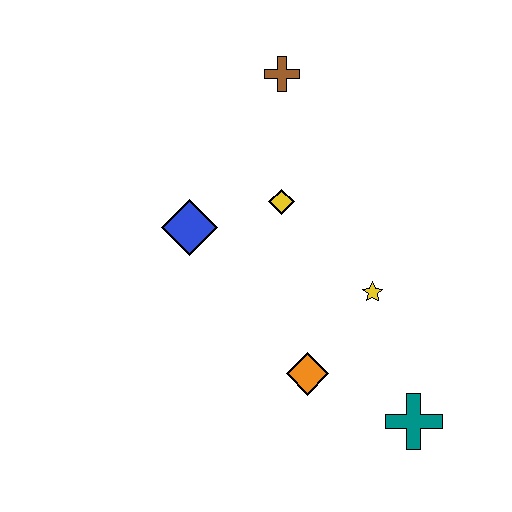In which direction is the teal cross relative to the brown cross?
The teal cross is below the brown cross.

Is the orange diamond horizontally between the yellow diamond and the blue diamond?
No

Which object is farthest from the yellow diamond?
The teal cross is farthest from the yellow diamond.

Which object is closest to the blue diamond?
The yellow diamond is closest to the blue diamond.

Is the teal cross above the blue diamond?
No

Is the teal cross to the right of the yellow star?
Yes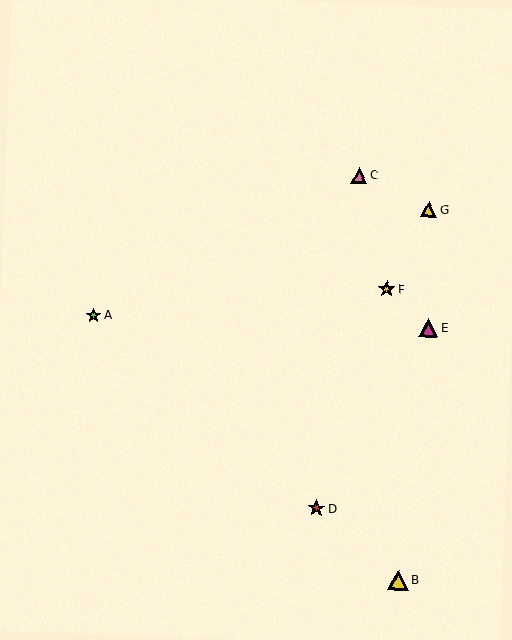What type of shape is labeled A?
Shape A is a lime star.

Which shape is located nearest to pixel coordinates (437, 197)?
The yellow triangle (labeled G) at (429, 209) is nearest to that location.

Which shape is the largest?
The yellow triangle (labeled B) is the largest.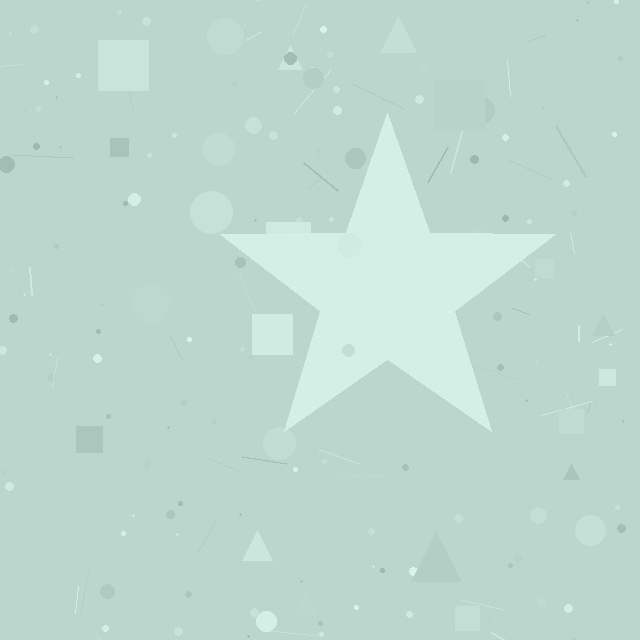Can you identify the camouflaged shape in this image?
The camouflaged shape is a star.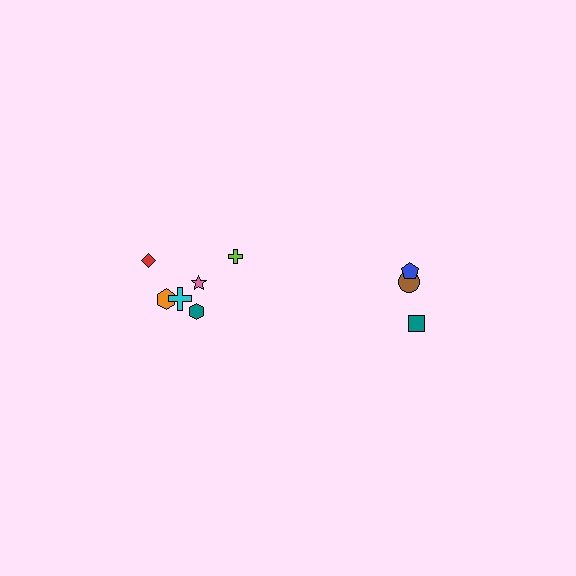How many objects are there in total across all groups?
There are 9 objects.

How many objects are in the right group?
There are 3 objects.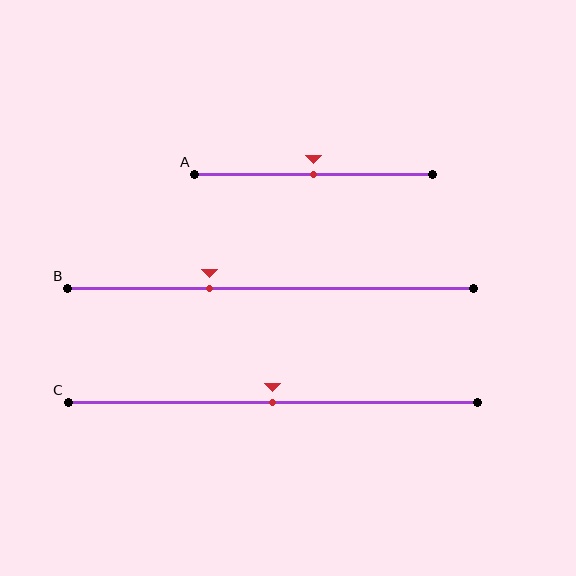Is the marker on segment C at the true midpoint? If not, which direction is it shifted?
Yes, the marker on segment C is at the true midpoint.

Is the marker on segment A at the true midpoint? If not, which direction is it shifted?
Yes, the marker on segment A is at the true midpoint.